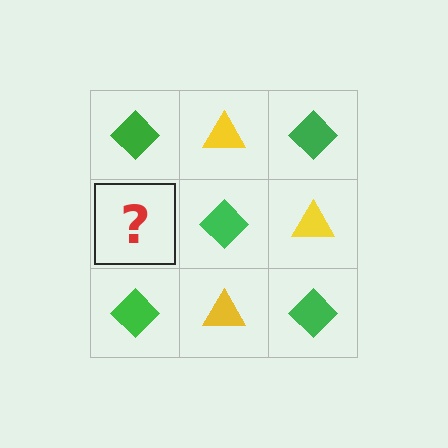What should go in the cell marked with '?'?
The missing cell should contain a yellow triangle.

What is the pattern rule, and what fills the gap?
The rule is that it alternates green diamond and yellow triangle in a checkerboard pattern. The gap should be filled with a yellow triangle.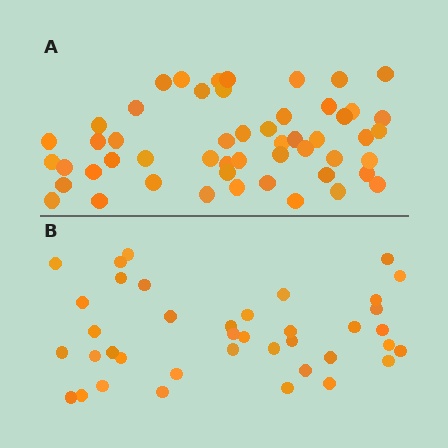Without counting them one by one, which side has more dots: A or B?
Region A (the top region) has more dots.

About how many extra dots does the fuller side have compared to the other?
Region A has approximately 15 more dots than region B.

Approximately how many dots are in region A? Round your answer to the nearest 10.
About 50 dots. (The exact count is 52, which rounds to 50.)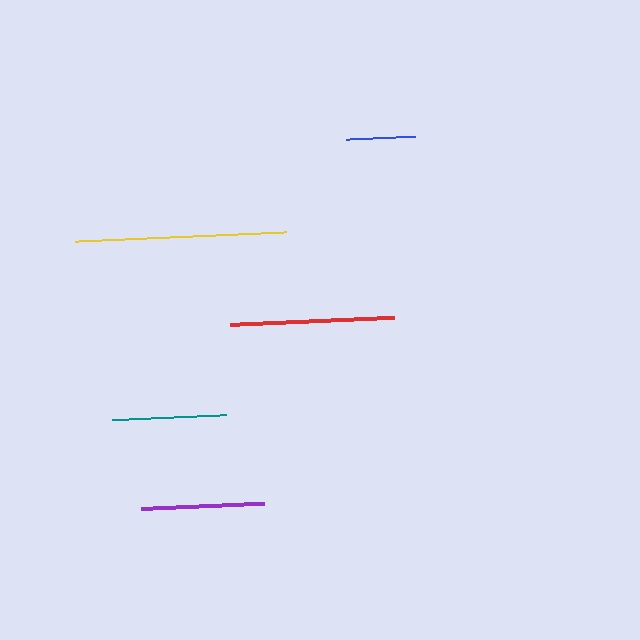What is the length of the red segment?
The red segment is approximately 164 pixels long.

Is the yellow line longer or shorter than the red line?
The yellow line is longer than the red line.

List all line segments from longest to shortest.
From longest to shortest: yellow, red, purple, teal, blue.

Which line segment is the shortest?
The blue line is the shortest at approximately 69 pixels.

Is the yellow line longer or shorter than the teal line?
The yellow line is longer than the teal line.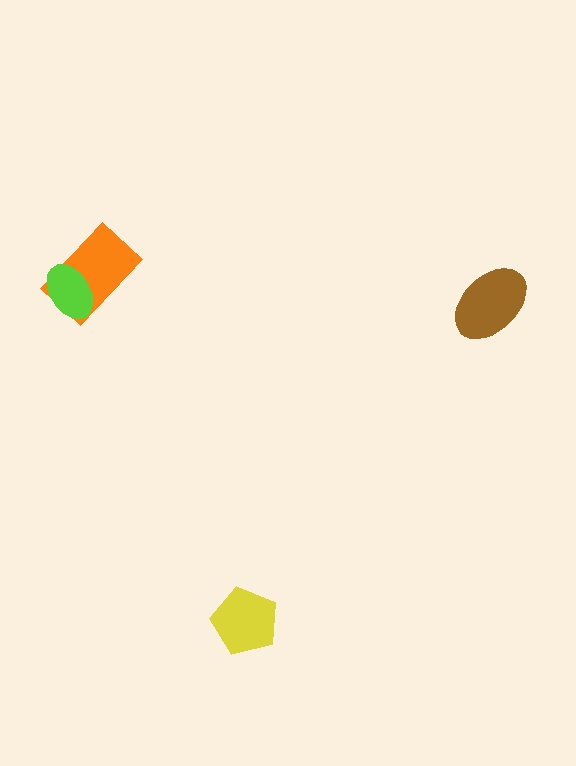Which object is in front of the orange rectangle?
The lime ellipse is in front of the orange rectangle.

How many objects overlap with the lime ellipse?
1 object overlaps with the lime ellipse.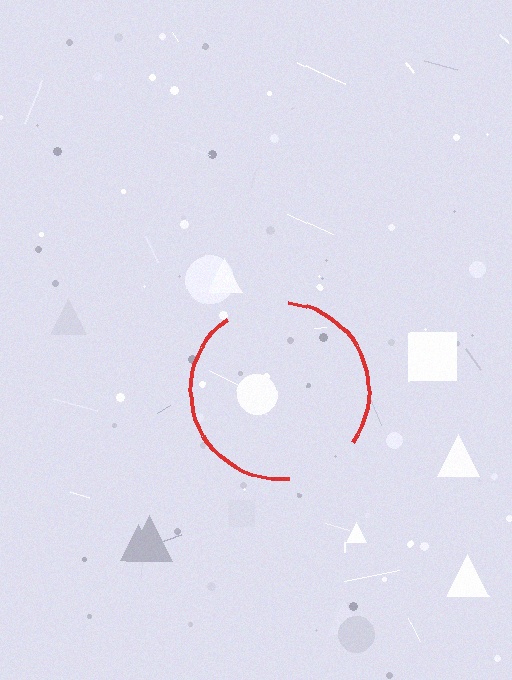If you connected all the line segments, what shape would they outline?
They would outline a circle.